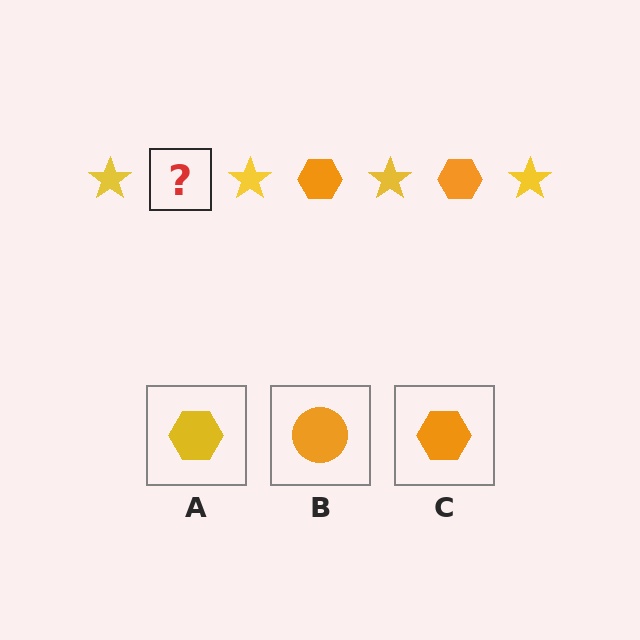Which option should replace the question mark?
Option C.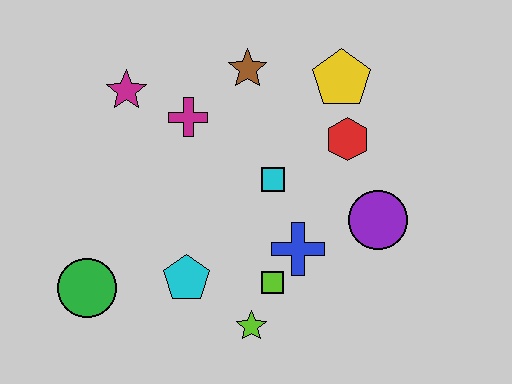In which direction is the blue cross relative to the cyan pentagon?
The blue cross is to the right of the cyan pentagon.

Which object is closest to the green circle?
The cyan pentagon is closest to the green circle.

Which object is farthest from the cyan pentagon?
The yellow pentagon is farthest from the cyan pentagon.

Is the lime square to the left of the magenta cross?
No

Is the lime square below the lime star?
No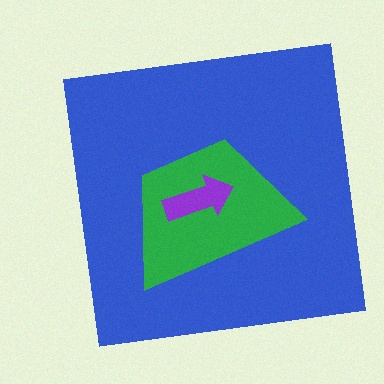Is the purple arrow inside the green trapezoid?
Yes.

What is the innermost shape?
The purple arrow.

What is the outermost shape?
The blue square.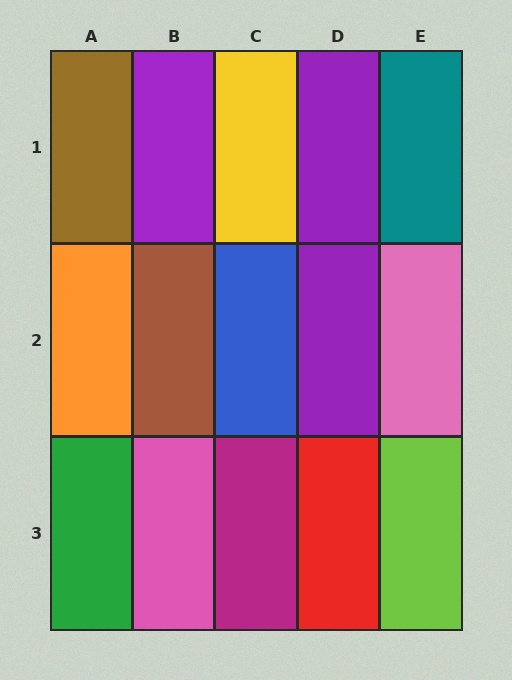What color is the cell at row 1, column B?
Purple.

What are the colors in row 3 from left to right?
Green, pink, magenta, red, lime.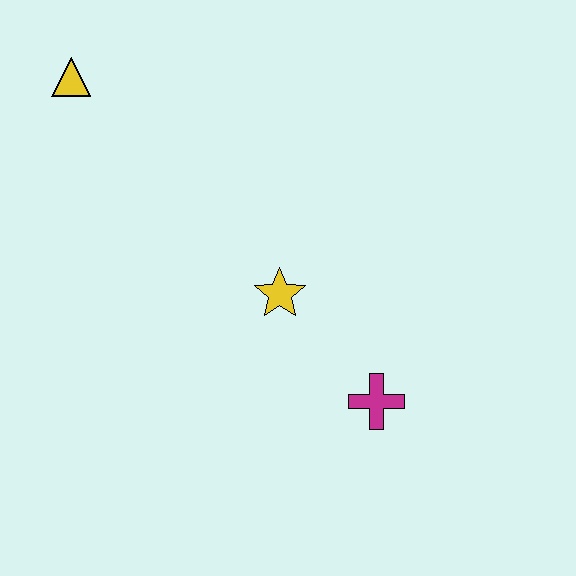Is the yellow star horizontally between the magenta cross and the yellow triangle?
Yes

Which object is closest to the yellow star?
The magenta cross is closest to the yellow star.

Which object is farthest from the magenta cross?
The yellow triangle is farthest from the magenta cross.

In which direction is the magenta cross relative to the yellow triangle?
The magenta cross is below the yellow triangle.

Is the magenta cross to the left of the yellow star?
No